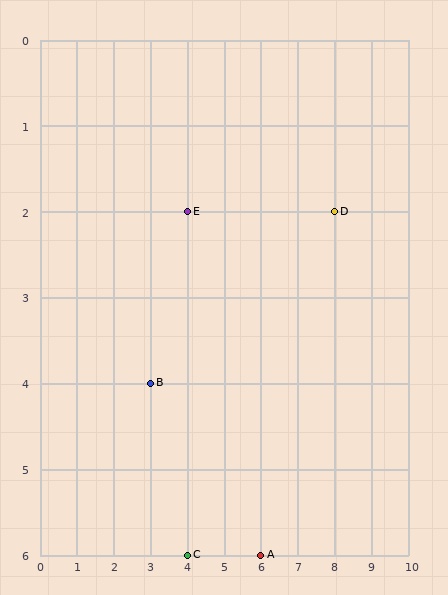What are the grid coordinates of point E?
Point E is at grid coordinates (4, 2).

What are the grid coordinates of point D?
Point D is at grid coordinates (8, 2).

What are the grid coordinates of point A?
Point A is at grid coordinates (6, 6).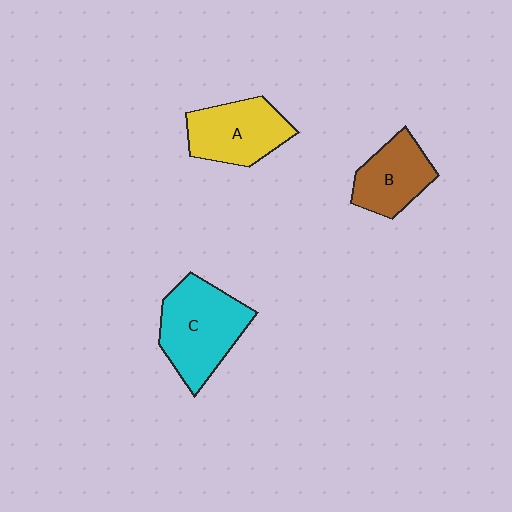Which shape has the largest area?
Shape C (cyan).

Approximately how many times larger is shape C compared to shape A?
Approximately 1.2 times.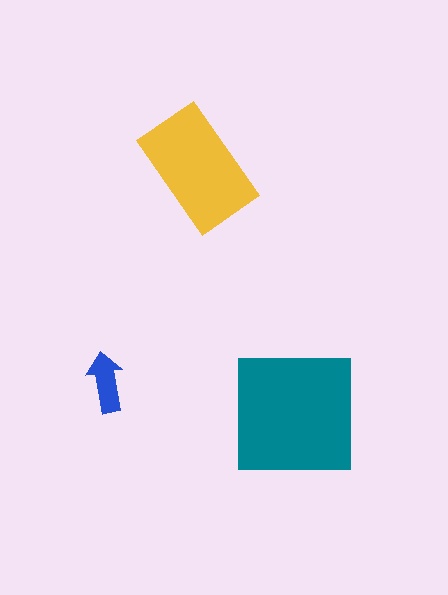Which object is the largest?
The teal square.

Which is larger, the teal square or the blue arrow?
The teal square.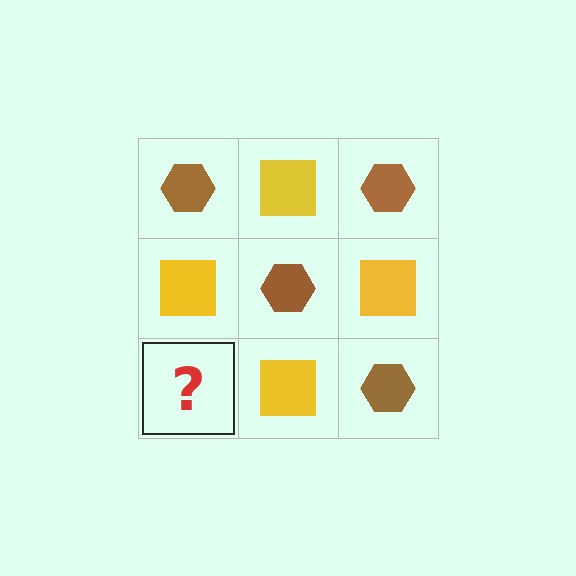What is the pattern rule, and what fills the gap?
The rule is that it alternates brown hexagon and yellow square in a checkerboard pattern. The gap should be filled with a brown hexagon.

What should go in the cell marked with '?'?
The missing cell should contain a brown hexagon.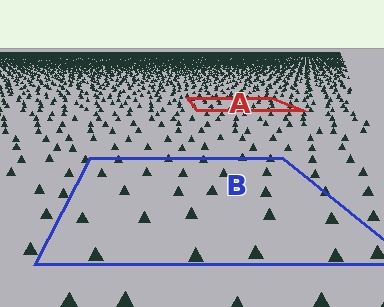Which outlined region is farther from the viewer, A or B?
Region A is farther from the viewer — the texture elements inside it appear smaller and more densely packed.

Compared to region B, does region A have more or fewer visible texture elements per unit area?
Region A has more texture elements per unit area — they are packed more densely because it is farther away.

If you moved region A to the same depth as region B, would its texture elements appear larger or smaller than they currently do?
They would appear larger. At a closer depth, the same texture elements are projected at a bigger on-screen size.